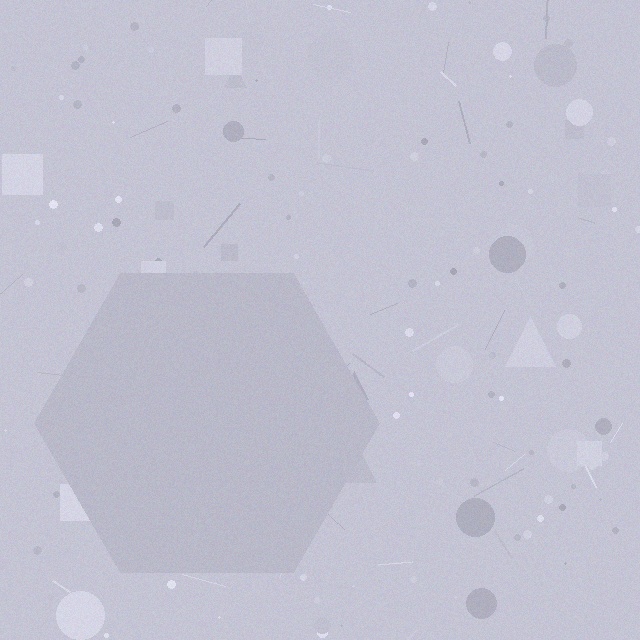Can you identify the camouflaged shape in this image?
The camouflaged shape is a hexagon.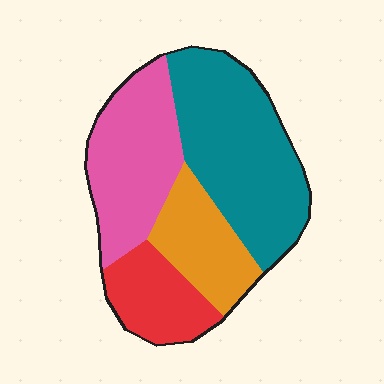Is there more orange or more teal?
Teal.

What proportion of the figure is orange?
Orange covers about 15% of the figure.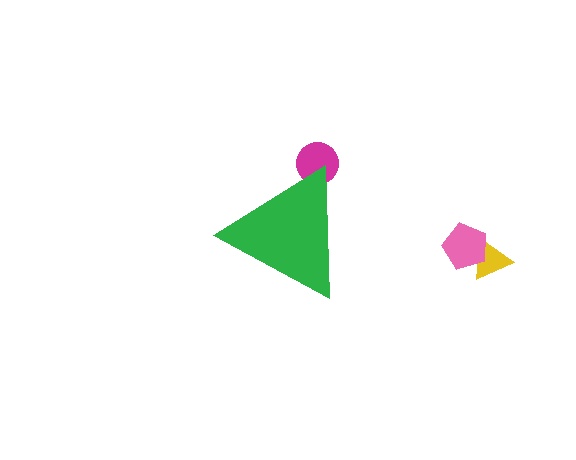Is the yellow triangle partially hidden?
No, the yellow triangle is fully visible.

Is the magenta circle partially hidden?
Yes, the magenta circle is partially hidden behind the green triangle.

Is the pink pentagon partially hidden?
No, the pink pentagon is fully visible.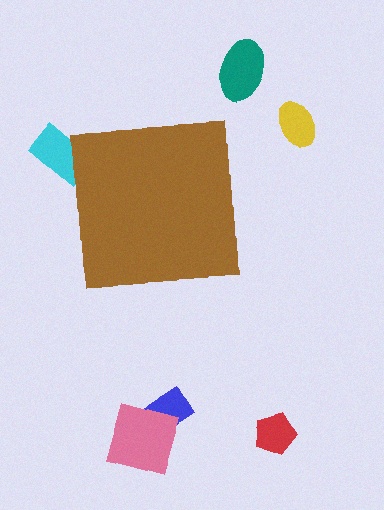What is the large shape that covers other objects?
A brown square.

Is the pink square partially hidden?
No, the pink square is fully visible.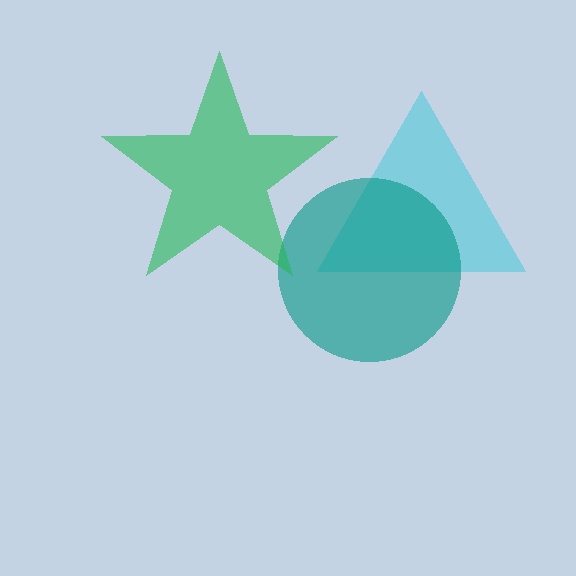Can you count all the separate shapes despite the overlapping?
Yes, there are 3 separate shapes.